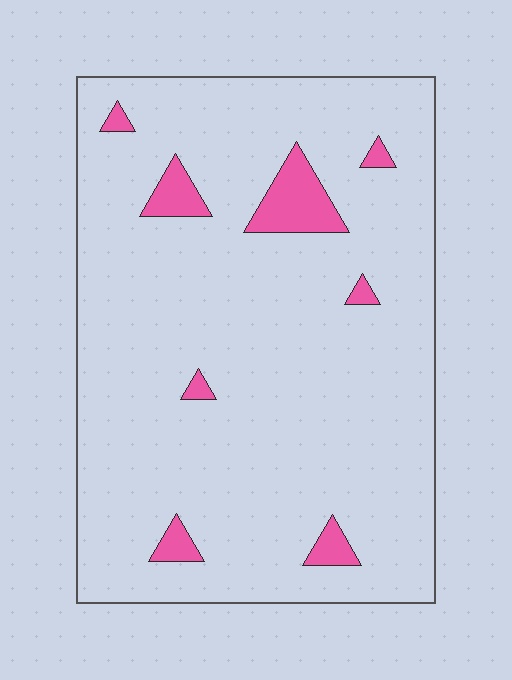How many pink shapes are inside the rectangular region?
8.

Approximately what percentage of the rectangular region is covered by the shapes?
Approximately 5%.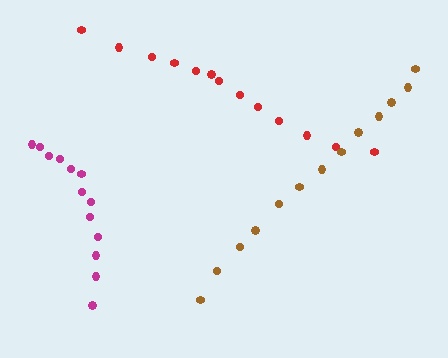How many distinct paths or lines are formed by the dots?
There are 3 distinct paths.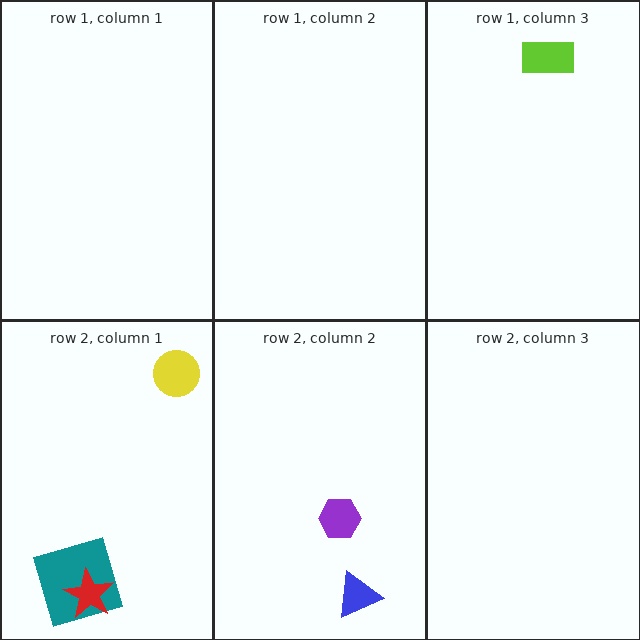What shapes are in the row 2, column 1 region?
The yellow circle, the teal square, the red star.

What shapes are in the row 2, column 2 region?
The blue triangle, the purple hexagon.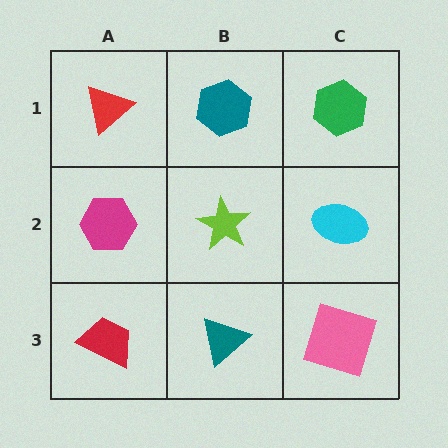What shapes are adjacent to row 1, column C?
A cyan ellipse (row 2, column C), a teal hexagon (row 1, column B).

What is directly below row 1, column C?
A cyan ellipse.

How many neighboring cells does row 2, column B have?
4.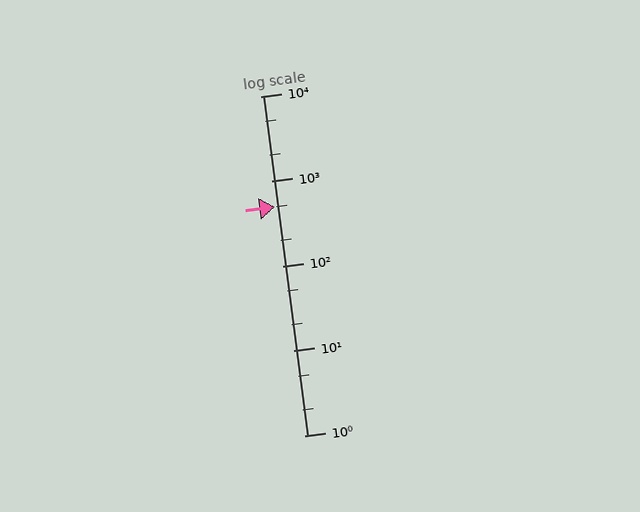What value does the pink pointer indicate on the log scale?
The pointer indicates approximately 490.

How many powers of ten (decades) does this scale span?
The scale spans 4 decades, from 1 to 10000.